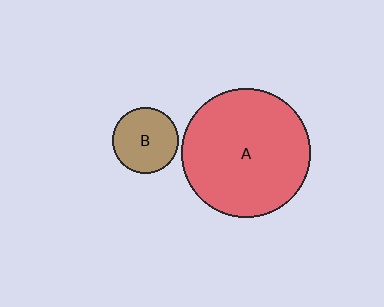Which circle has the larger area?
Circle A (red).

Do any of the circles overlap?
No, none of the circles overlap.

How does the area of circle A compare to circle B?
Approximately 3.8 times.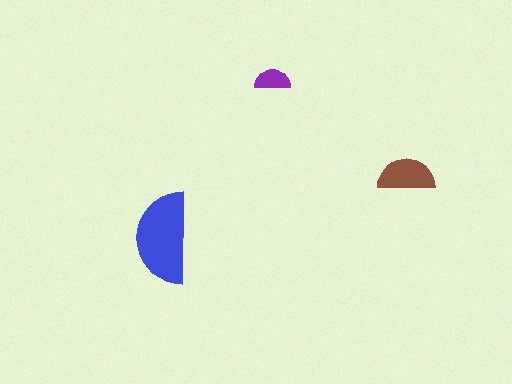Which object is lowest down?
The blue semicircle is bottommost.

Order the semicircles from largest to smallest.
the blue one, the brown one, the purple one.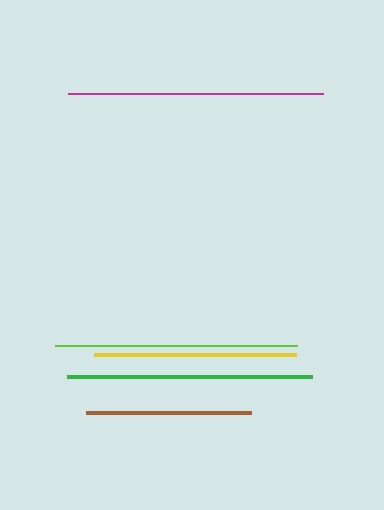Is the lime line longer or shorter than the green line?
The green line is longer than the lime line.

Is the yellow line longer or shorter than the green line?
The green line is longer than the yellow line.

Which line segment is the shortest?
The brown line is the shortest at approximately 165 pixels.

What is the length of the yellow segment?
The yellow segment is approximately 201 pixels long.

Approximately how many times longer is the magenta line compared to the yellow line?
The magenta line is approximately 1.3 times the length of the yellow line.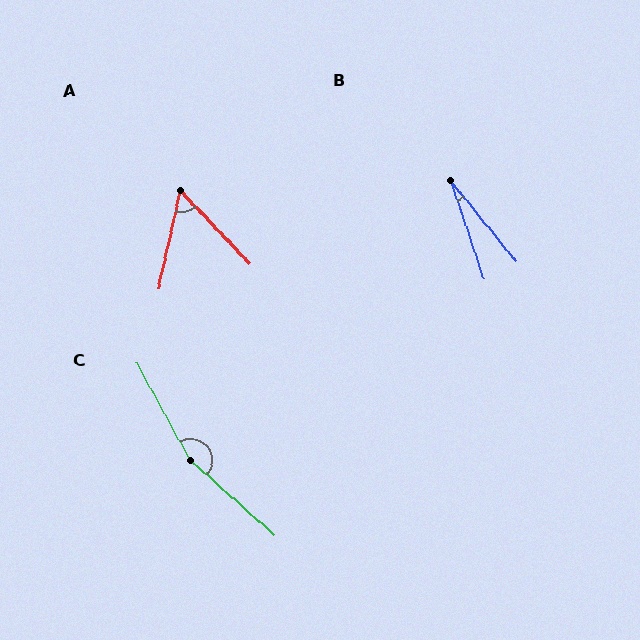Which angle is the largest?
C, at approximately 160 degrees.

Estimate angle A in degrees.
Approximately 56 degrees.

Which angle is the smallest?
B, at approximately 20 degrees.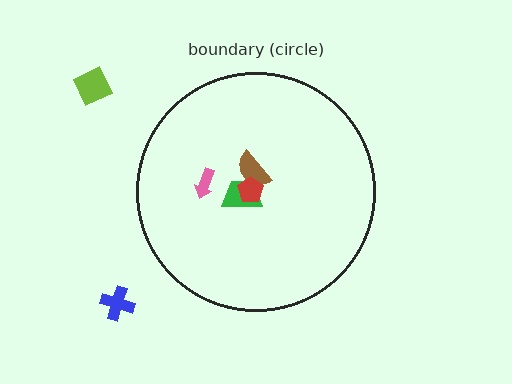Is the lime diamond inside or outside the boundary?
Outside.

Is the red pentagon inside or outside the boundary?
Inside.